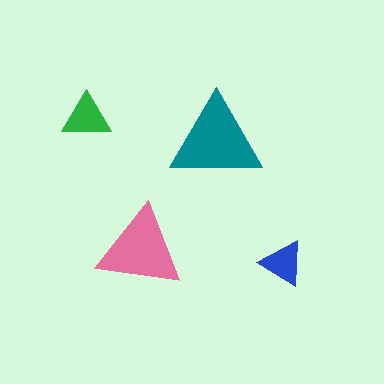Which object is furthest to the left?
The green triangle is leftmost.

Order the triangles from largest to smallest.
the teal one, the pink one, the green one, the blue one.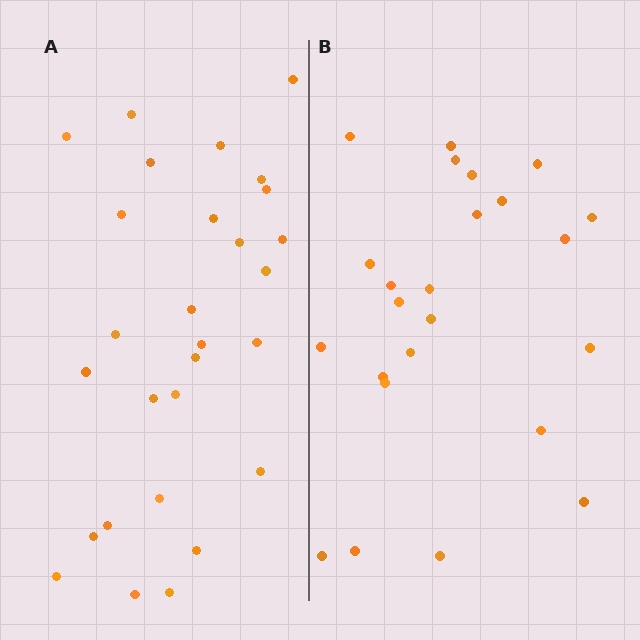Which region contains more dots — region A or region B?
Region A (the left region) has more dots.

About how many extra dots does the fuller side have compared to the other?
Region A has about 4 more dots than region B.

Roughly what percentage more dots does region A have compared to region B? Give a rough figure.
About 15% more.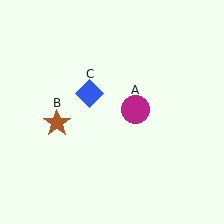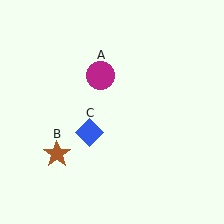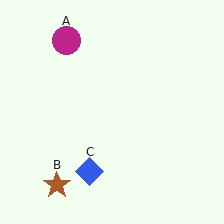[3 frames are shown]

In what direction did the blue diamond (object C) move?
The blue diamond (object C) moved down.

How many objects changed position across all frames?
3 objects changed position: magenta circle (object A), brown star (object B), blue diamond (object C).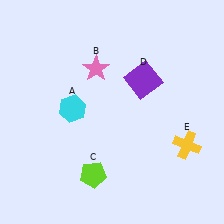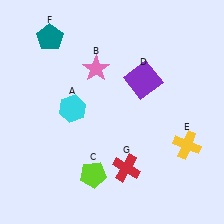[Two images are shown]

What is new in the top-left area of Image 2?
A teal pentagon (F) was added in the top-left area of Image 2.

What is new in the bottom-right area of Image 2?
A red cross (G) was added in the bottom-right area of Image 2.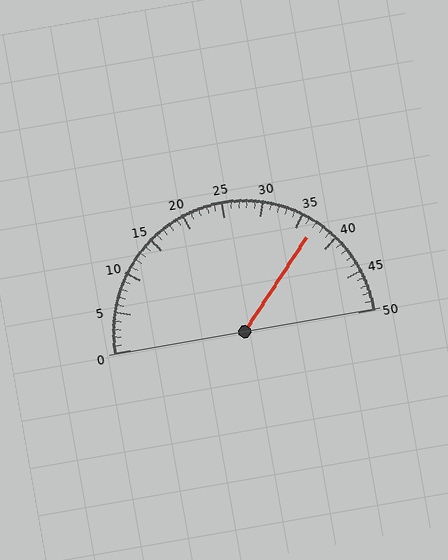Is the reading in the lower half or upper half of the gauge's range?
The reading is in the upper half of the range (0 to 50).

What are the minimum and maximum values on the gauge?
The gauge ranges from 0 to 50.